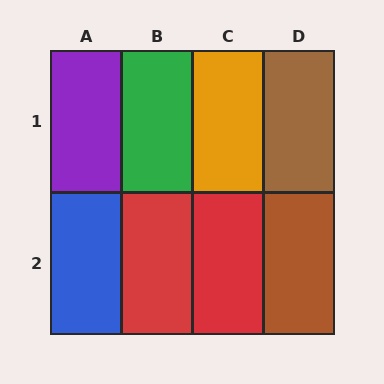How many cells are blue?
1 cell is blue.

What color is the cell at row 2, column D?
Brown.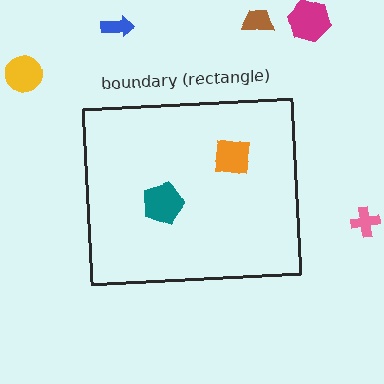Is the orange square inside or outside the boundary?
Inside.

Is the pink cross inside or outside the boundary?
Outside.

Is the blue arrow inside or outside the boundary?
Outside.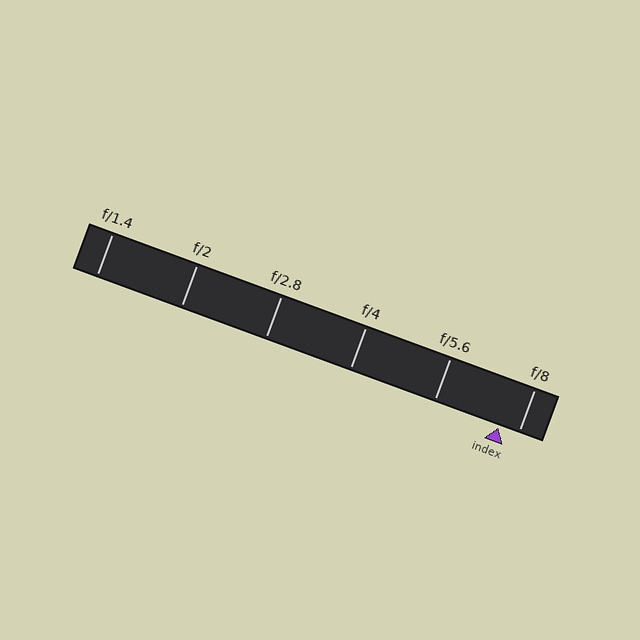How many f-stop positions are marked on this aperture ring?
There are 6 f-stop positions marked.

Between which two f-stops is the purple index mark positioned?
The index mark is between f/5.6 and f/8.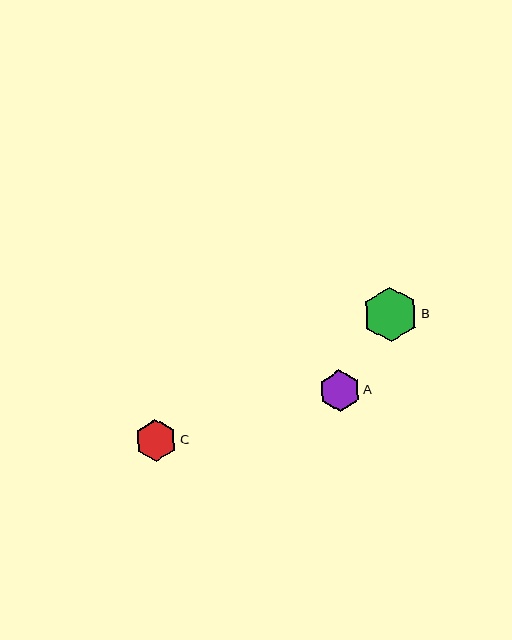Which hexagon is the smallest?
Hexagon A is the smallest with a size of approximately 41 pixels.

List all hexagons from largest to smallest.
From largest to smallest: B, C, A.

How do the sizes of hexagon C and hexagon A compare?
Hexagon C and hexagon A are approximately the same size.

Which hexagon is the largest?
Hexagon B is the largest with a size of approximately 55 pixels.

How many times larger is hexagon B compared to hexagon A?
Hexagon B is approximately 1.3 times the size of hexagon A.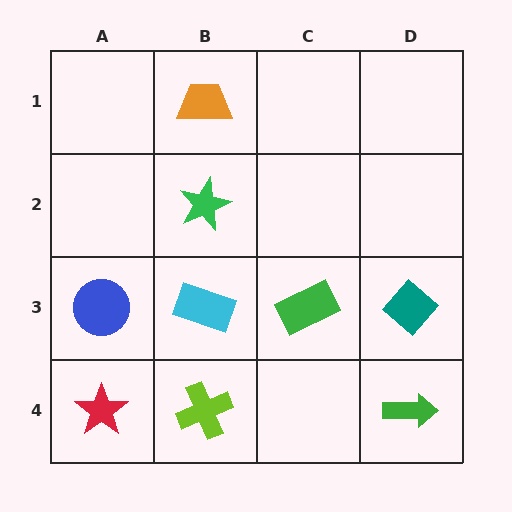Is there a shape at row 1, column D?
No, that cell is empty.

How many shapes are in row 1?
1 shape.